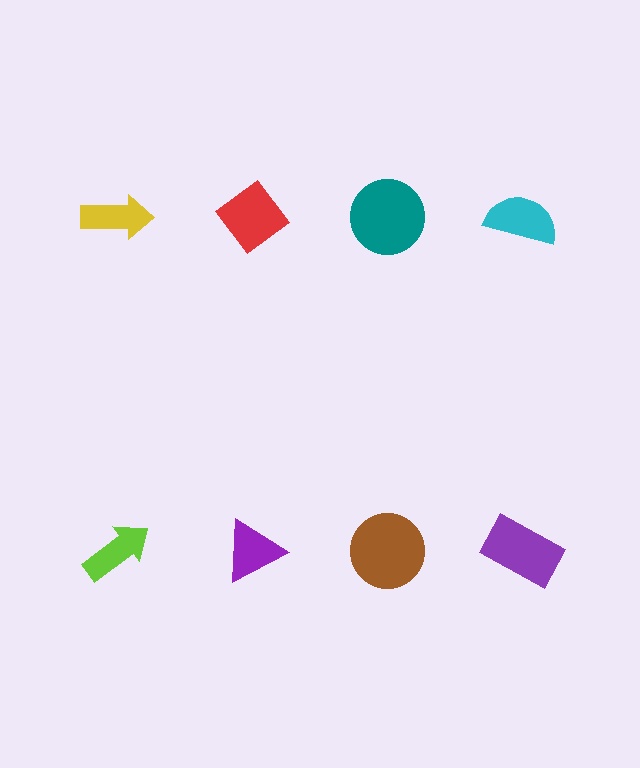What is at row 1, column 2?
A red diamond.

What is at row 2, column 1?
A lime arrow.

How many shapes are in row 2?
4 shapes.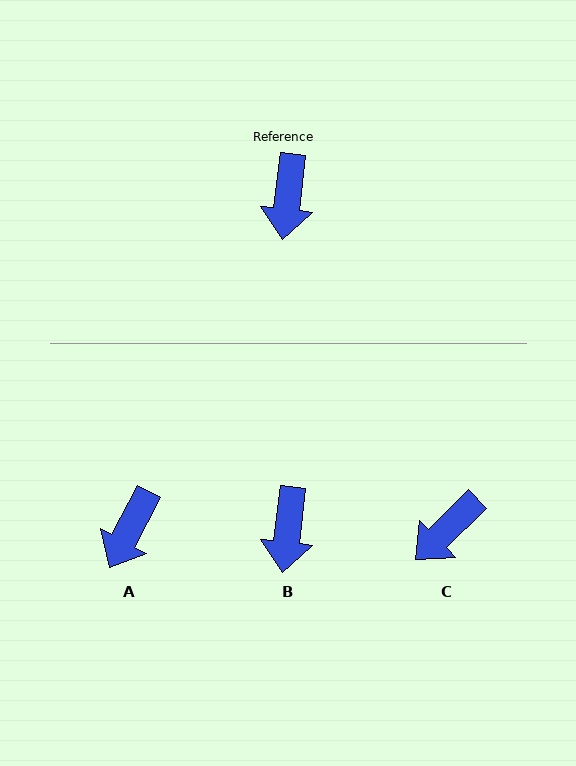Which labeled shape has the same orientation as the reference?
B.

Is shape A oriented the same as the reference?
No, it is off by about 21 degrees.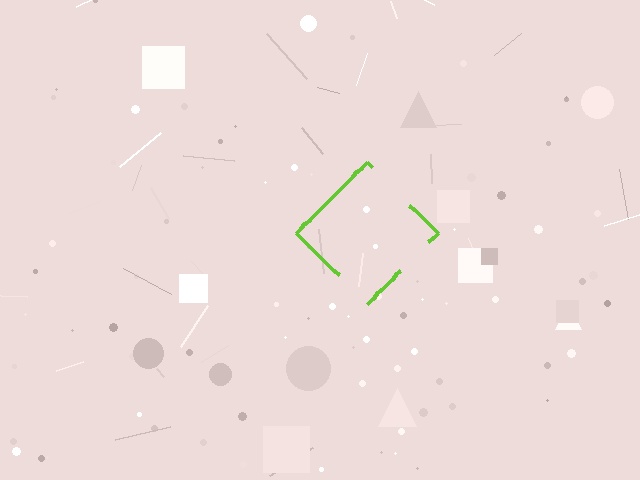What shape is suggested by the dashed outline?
The dashed outline suggests a diamond.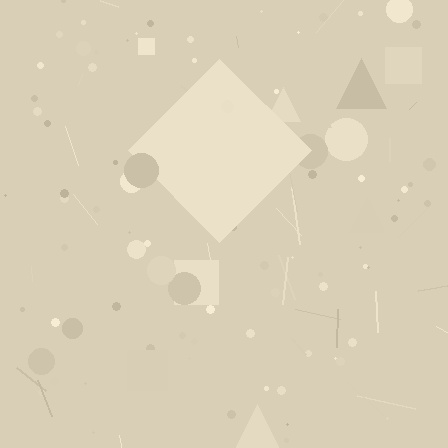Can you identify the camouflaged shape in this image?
The camouflaged shape is a diamond.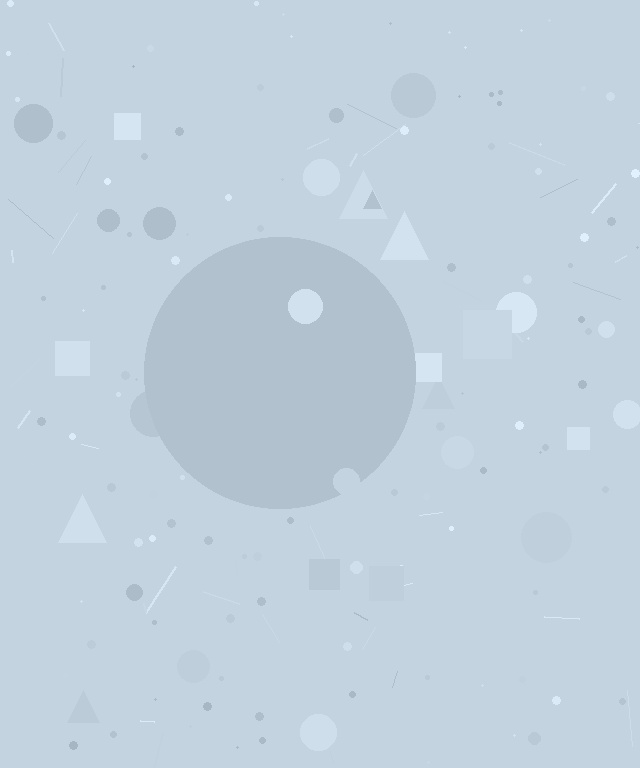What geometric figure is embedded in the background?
A circle is embedded in the background.